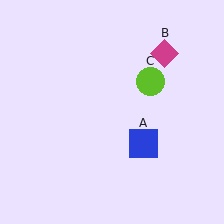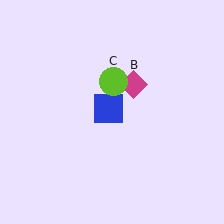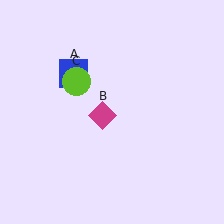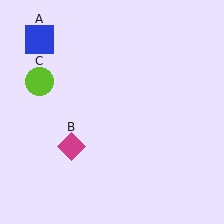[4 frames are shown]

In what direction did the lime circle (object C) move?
The lime circle (object C) moved left.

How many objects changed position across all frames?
3 objects changed position: blue square (object A), magenta diamond (object B), lime circle (object C).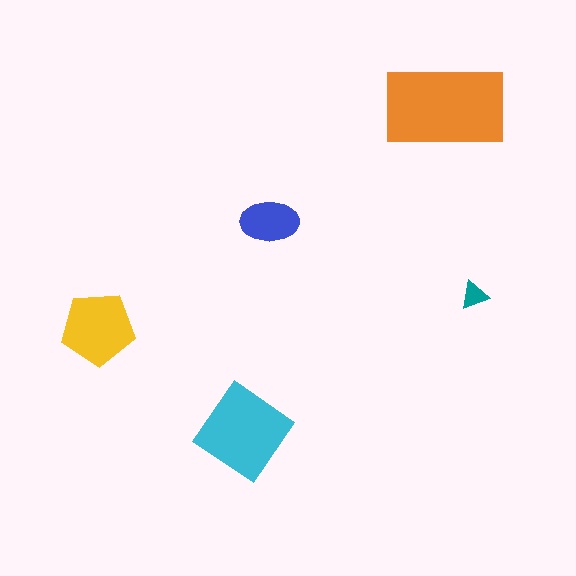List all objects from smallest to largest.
The teal triangle, the blue ellipse, the yellow pentagon, the cyan diamond, the orange rectangle.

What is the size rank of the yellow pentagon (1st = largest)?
3rd.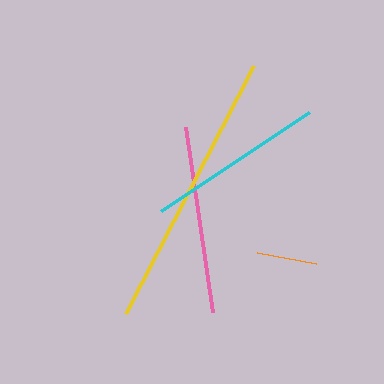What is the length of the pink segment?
The pink segment is approximately 187 pixels long.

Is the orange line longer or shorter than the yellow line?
The yellow line is longer than the orange line.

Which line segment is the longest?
The yellow line is the longest at approximately 279 pixels.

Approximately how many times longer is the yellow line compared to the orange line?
The yellow line is approximately 4.6 times the length of the orange line.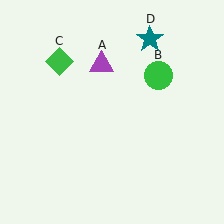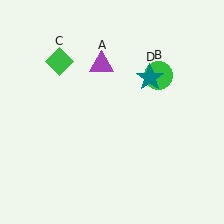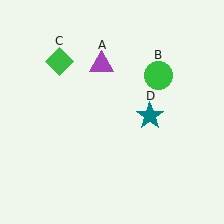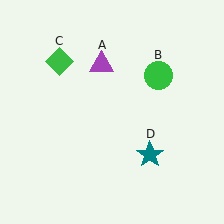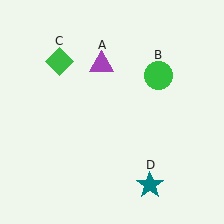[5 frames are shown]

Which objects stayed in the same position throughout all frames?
Purple triangle (object A) and green circle (object B) and green diamond (object C) remained stationary.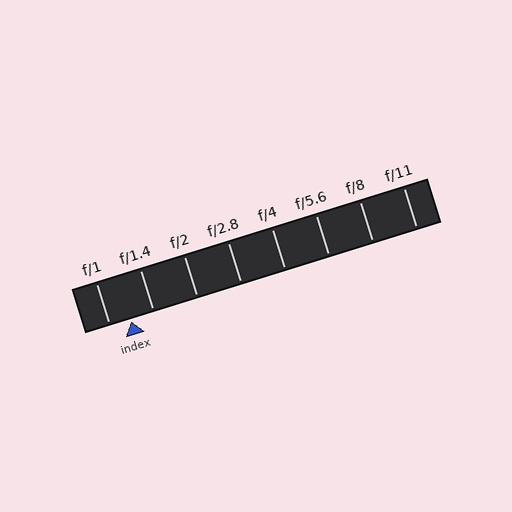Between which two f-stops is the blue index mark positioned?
The index mark is between f/1 and f/1.4.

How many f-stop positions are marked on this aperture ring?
There are 8 f-stop positions marked.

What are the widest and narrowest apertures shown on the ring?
The widest aperture shown is f/1 and the narrowest is f/11.